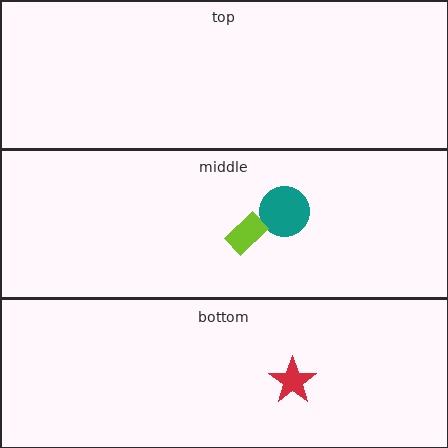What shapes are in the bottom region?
The red star.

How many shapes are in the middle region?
2.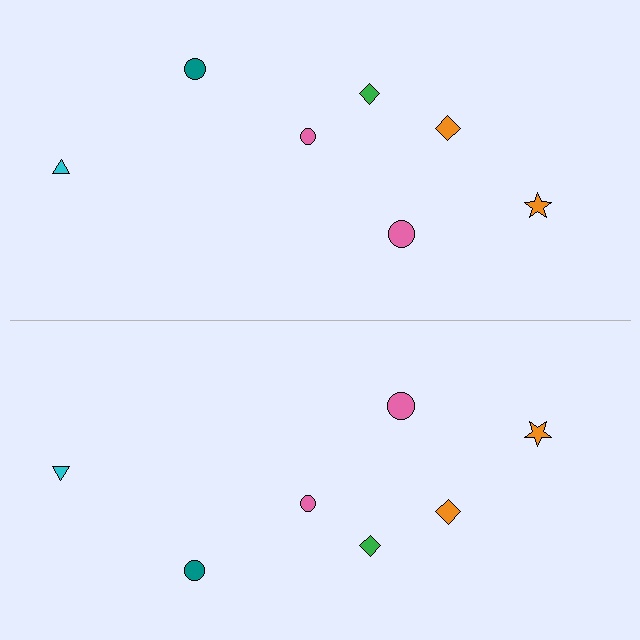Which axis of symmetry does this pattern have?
The pattern has a horizontal axis of symmetry running through the center of the image.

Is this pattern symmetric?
Yes, this pattern has bilateral (reflection) symmetry.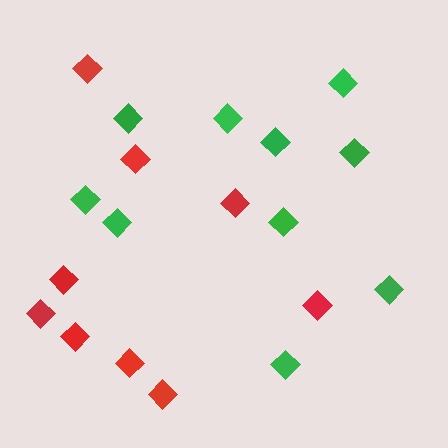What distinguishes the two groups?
There are 2 groups: one group of red diamonds (9) and one group of green diamonds (10).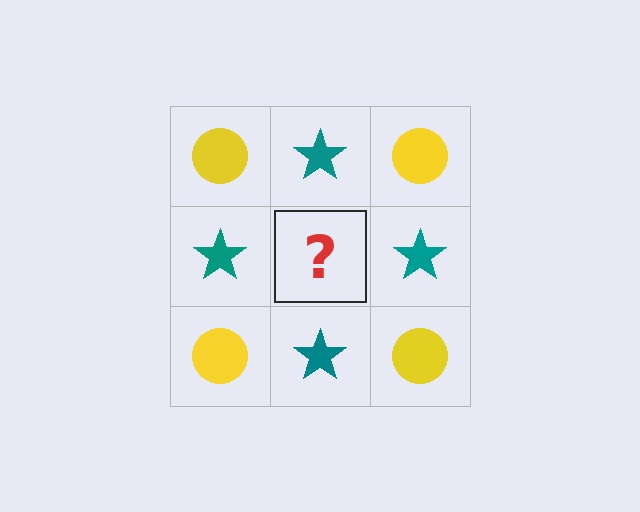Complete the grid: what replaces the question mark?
The question mark should be replaced with a yellow circle.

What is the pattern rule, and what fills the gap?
The rule is that it alternates yellow circle and teal star in a checkerboard pattern. The gap should be filled with a yellow circle.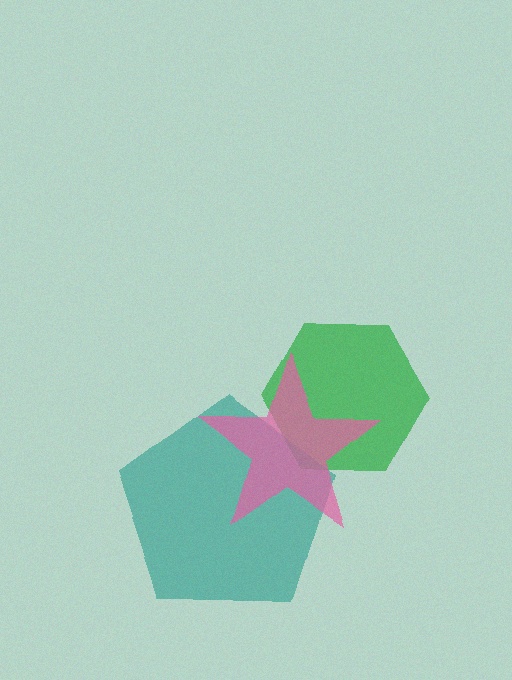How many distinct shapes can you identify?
There are 3 distinct shapes: a green hexagon, a teal pentagon, a pink star.